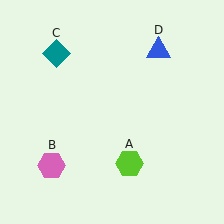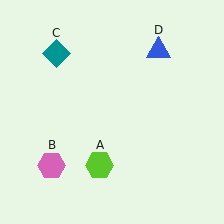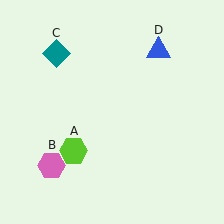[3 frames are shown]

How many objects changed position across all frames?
1 object changed position: lime hexagon (object A).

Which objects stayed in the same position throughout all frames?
Pink hexagon (object B) and teal diamond (object C) and blue triangle (object D) remained stationary.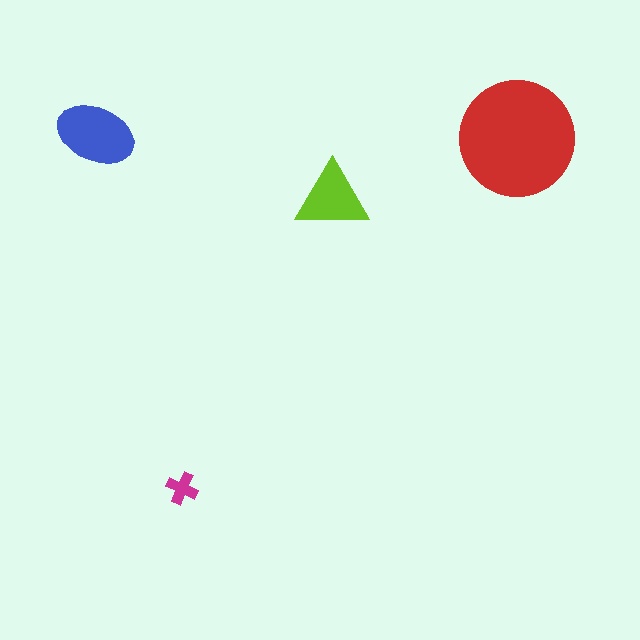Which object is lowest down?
The magenta cross is bottommost.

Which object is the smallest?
The magenta cross.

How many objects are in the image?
There are 4 objects in the image.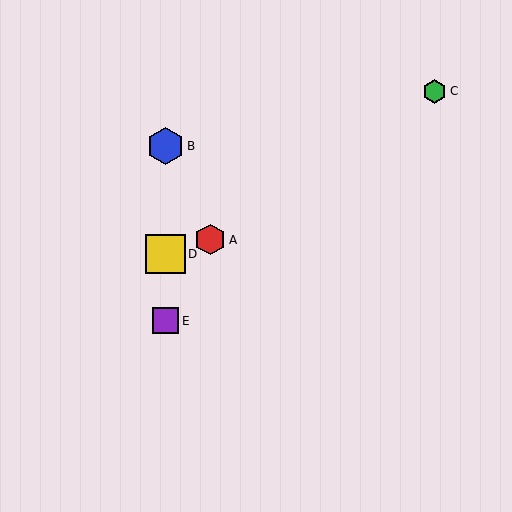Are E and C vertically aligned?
No, E is at x≈166 and C is at x≈434.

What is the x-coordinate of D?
Object D is at x≈166.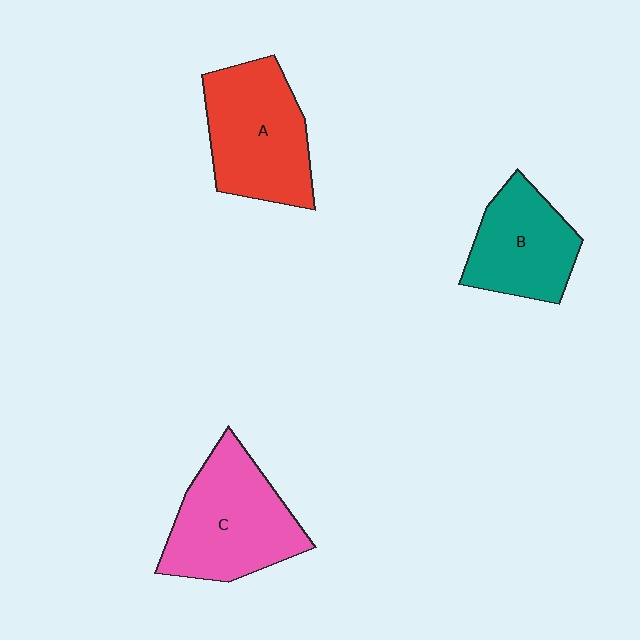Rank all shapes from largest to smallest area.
From largest to smallest: C (pink), A (red), B (teal).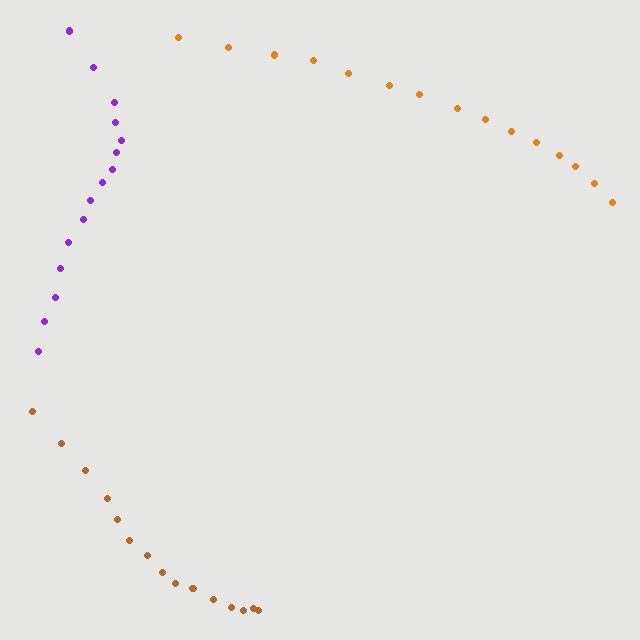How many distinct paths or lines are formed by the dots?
There are 3 distinct paths.